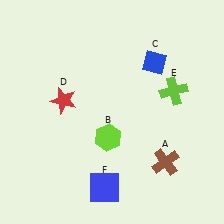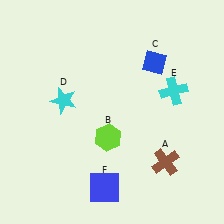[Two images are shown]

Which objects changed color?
D changed from red to cyan. E changed from lime to cyan.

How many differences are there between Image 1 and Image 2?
There are 2 differences between the two images.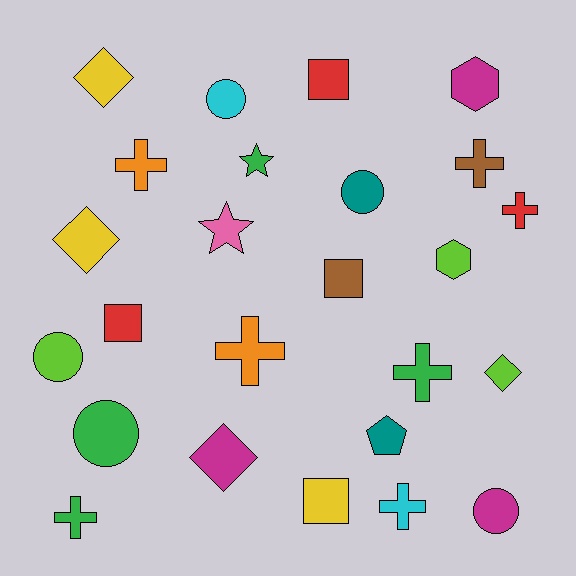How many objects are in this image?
There are 25 objects.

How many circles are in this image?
There are 5 circles.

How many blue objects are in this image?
There are no blue objects.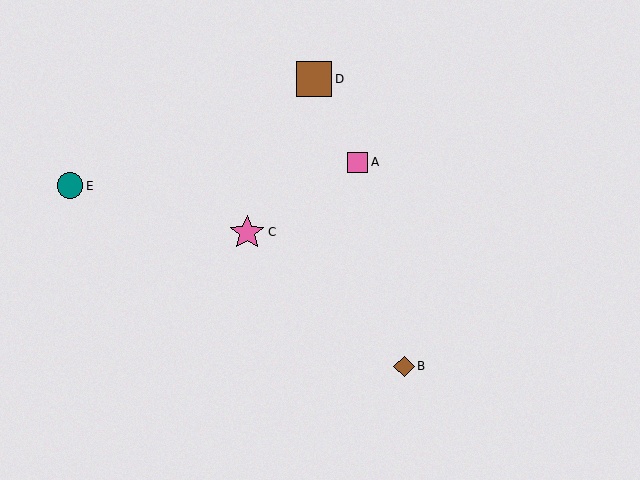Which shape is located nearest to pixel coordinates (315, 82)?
The brown square (labeled D) at (314, 79) is nearest to that location.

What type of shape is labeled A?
Shape A is a pink square.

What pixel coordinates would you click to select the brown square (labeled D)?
Click at (314, 79) to select the brown square D.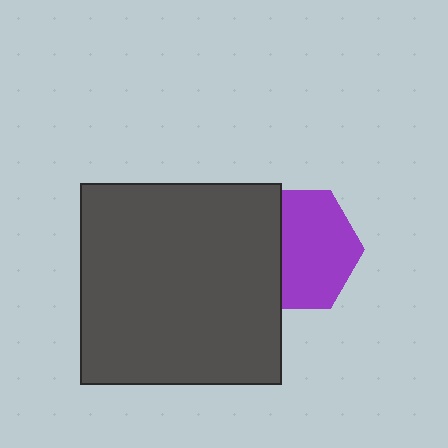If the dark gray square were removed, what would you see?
You would see the complete purple hexagon.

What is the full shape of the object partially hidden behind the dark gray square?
The partially hidden object is a purple hexagon.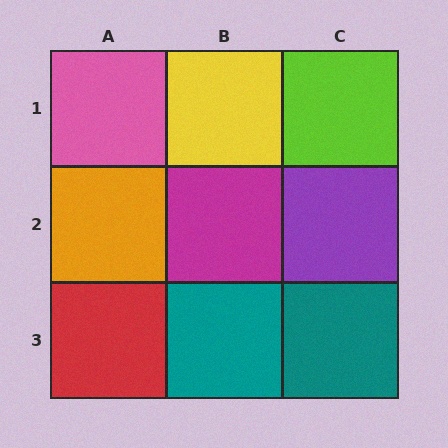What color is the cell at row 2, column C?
Purple.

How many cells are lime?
1 cell is lime.